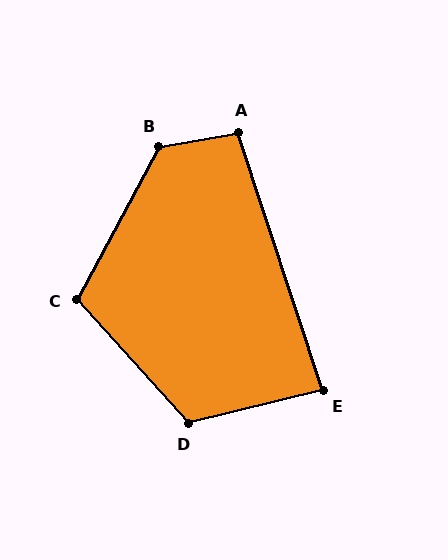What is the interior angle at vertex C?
Approximately 110 degrees (obtuse).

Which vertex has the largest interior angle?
B, at approximately 128 degrees.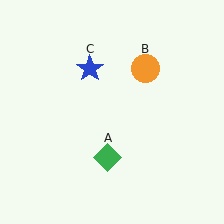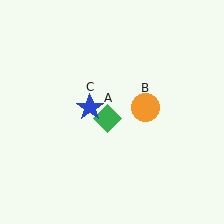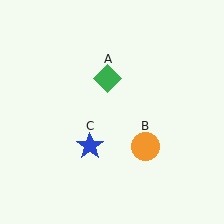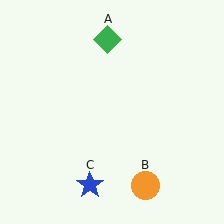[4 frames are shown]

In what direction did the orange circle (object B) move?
The orange circle (object B) moved down.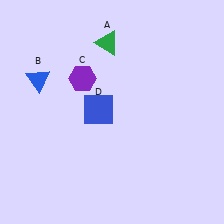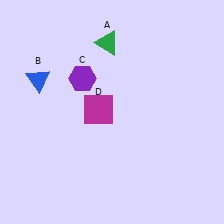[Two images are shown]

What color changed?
The square (D) changed from blue in Image 1 to magenta in Image 2.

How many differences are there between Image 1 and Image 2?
There is 1 difference between the two images.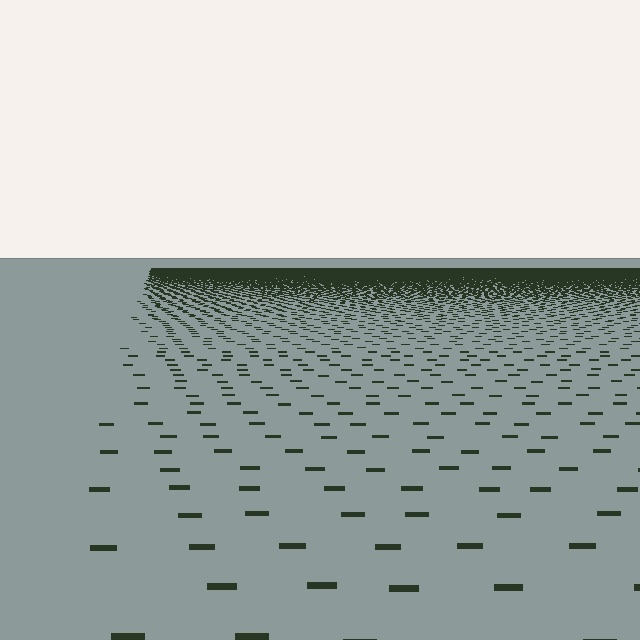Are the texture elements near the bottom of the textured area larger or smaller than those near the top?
Larger. Near the bottom, elements are closer to the viewer and appear at a bigger on-screen size.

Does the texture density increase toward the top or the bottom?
Density increases toward the top.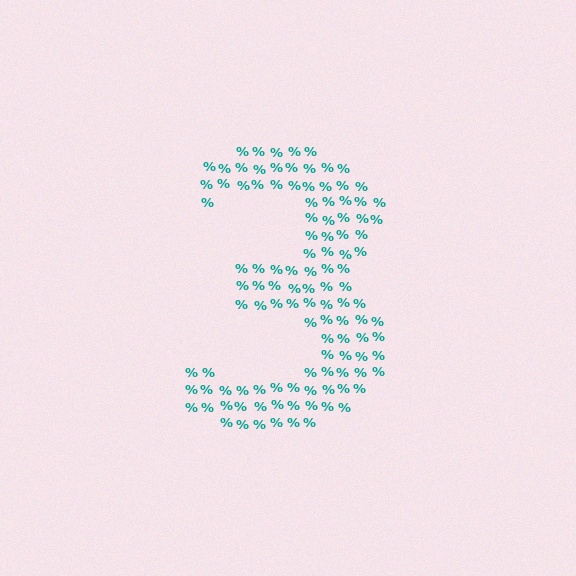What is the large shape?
The large shape is the digit 3.